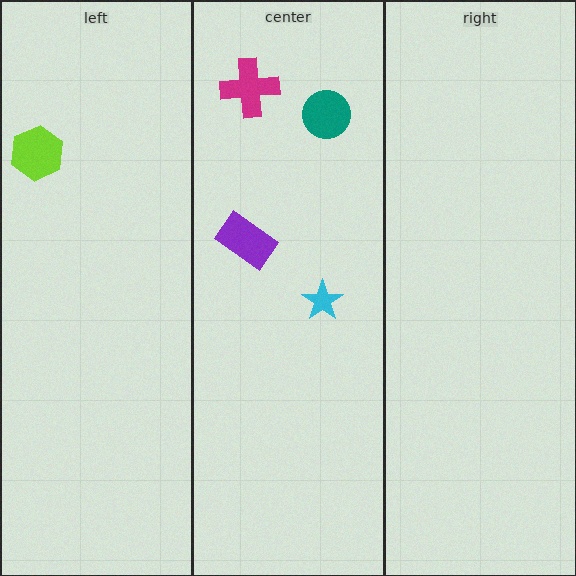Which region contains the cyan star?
The center region.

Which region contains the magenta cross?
The center region.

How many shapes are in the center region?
4.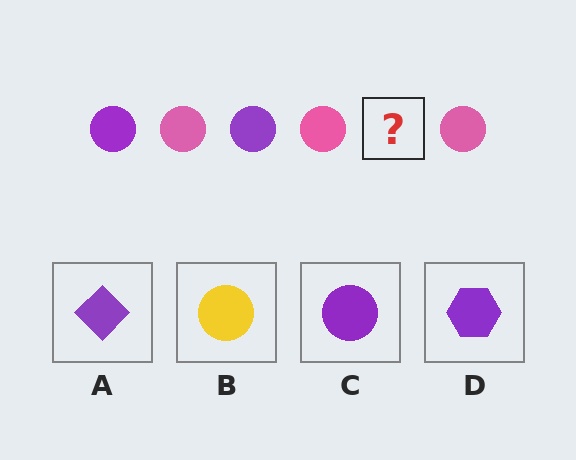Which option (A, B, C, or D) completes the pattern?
C.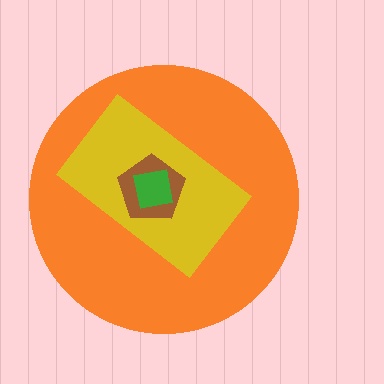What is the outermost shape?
The orange circle.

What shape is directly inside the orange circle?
The yellow rectangle.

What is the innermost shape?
The green square.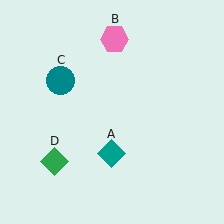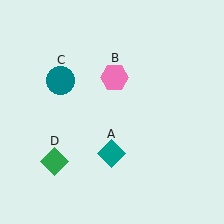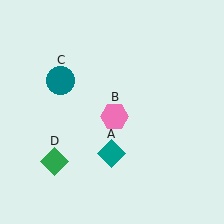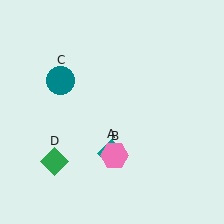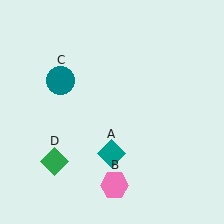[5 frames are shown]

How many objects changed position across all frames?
1 object changed position: pink hexagon (object B).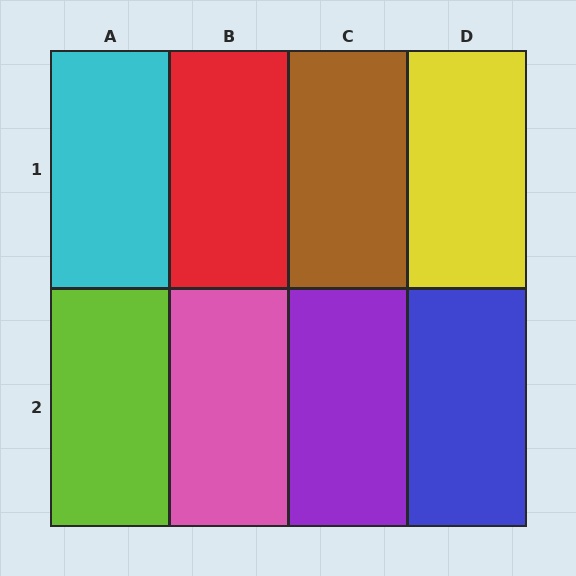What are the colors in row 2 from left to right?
Lime, pink, purple, blue.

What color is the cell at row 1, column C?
Brown.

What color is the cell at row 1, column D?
Yellow.